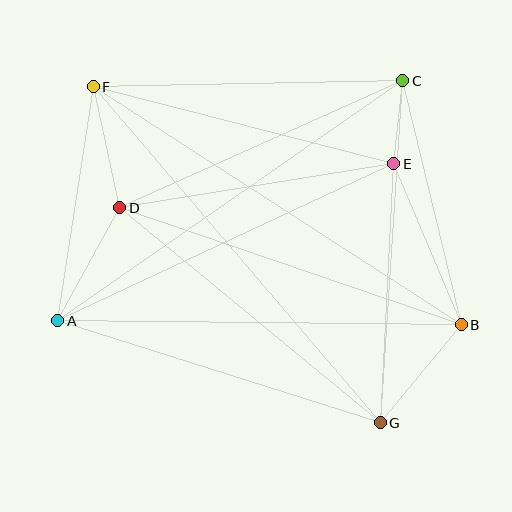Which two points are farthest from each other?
Points F and G are farthest from each other.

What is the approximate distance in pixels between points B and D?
The distance between B and D is approximately 361 pixels.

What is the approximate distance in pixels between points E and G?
The distance between E and G is approximately 259 pixels.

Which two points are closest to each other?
Points C and E are closest to each other.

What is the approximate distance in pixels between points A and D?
The distance between A and D is approximately 129 pixels.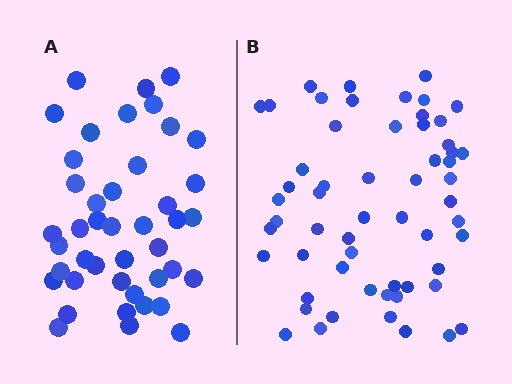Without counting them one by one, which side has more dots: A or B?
Region B (the right region) has more dots.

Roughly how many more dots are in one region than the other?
Region B has approximately 15 more dots than region A.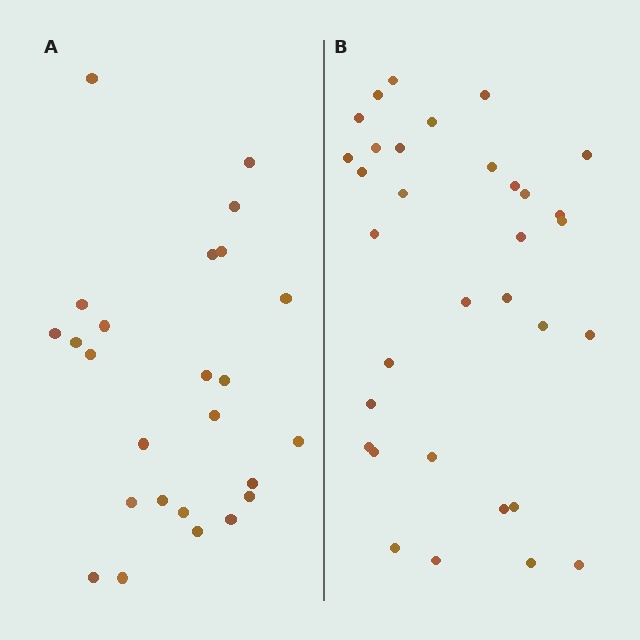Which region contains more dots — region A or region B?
Region B (the right region) has more dots.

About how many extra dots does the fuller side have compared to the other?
Region B has roughly 8 or so more dots than region A.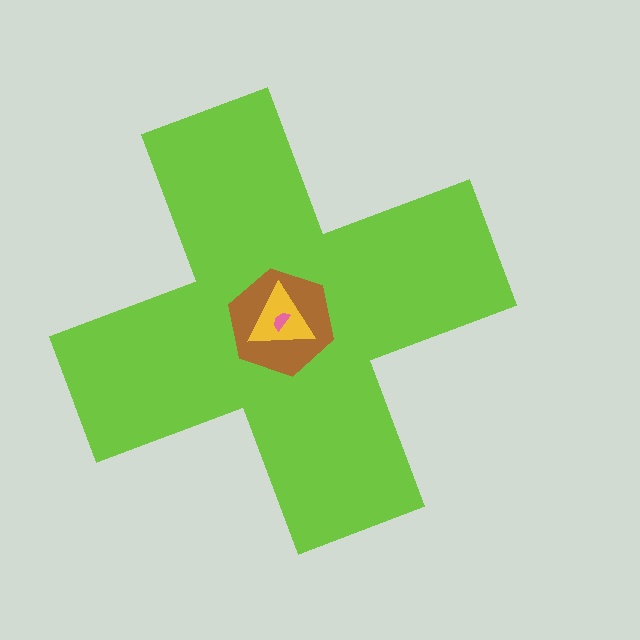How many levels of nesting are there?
4.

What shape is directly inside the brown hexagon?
The yellow triangle.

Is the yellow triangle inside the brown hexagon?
Yes.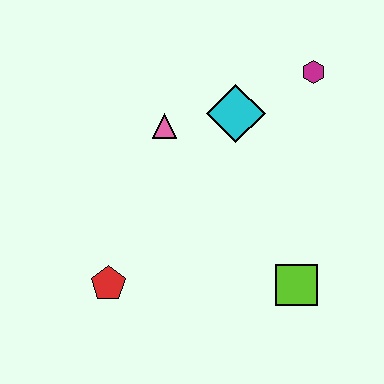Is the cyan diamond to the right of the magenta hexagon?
No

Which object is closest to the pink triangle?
The cyan diamond is closest to the pink triangle.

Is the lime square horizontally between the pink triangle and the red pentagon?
No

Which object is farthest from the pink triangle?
The lime square is farthest from the pink triangle.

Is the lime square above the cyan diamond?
No